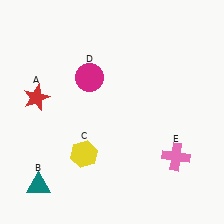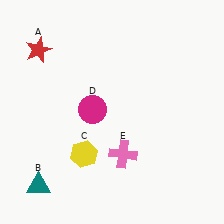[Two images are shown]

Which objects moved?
The objects that moved are: the red star (A), the magenta circle (D), the pink cross (E).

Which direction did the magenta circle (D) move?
The magenta circle (D) moved down.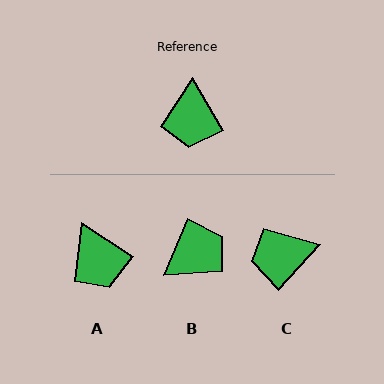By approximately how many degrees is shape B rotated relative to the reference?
Approximately 127 degrees counter-clockwise.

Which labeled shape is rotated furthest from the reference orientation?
B, about 127 degrees away.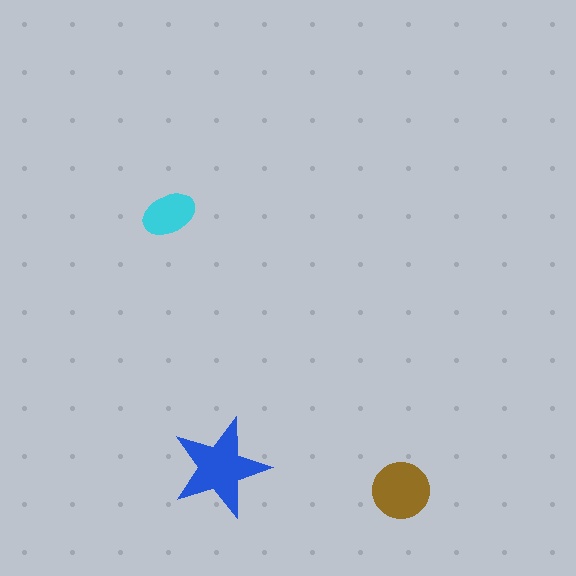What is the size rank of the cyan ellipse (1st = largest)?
3rd.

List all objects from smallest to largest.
The cyan ellipse, the brown circle, the blue star.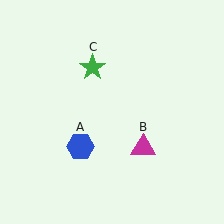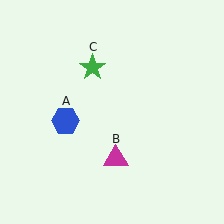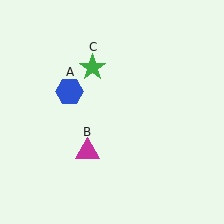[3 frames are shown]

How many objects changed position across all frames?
2 objects changed position: blue hexagon (object A), magenta triangle (object B).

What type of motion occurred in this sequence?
The blue hexagon (object A), magenta triangle (object B) rotated clockwise around the center of the scene.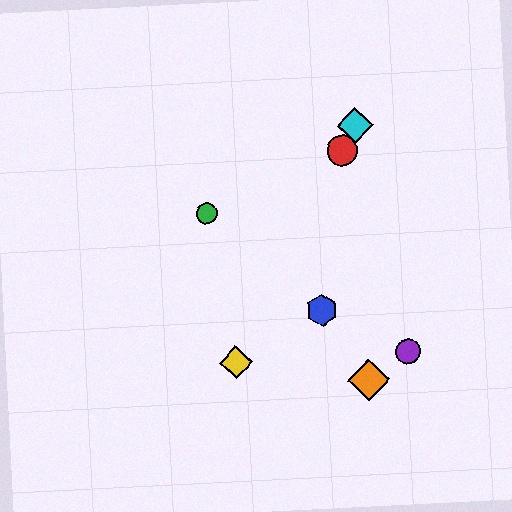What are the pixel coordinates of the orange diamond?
The orange diamond is at (369, 380).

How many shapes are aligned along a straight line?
3 shapes (the red circle, the yellow diamond, the cyan diamond) are aligned along a straight line.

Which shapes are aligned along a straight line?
The red circle, the yellow diamond, the cyan diamond are aligned along a straight line.